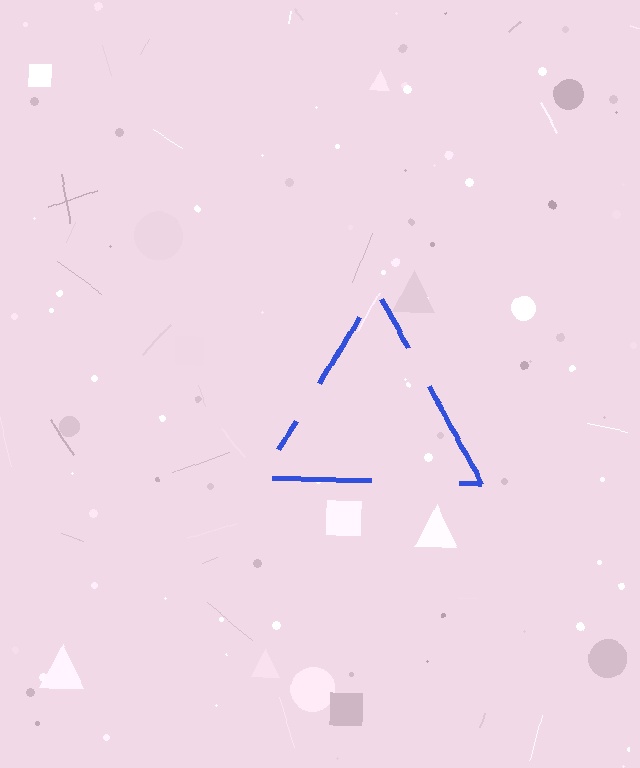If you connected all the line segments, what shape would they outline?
They would outline a triangle.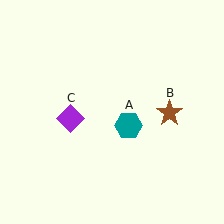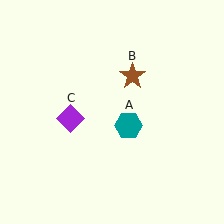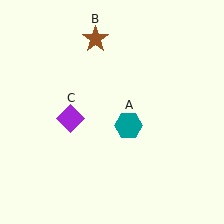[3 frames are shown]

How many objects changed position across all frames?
1 object changed position: brown star (object B).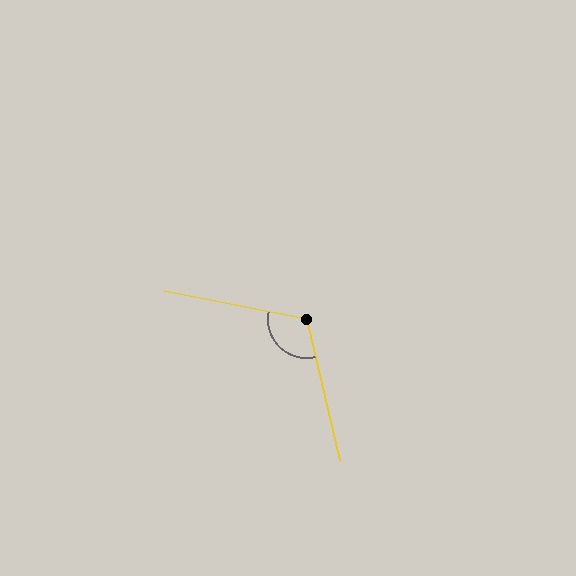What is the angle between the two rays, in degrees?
Approximately 114 degrees.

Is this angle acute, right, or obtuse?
It is obtuse.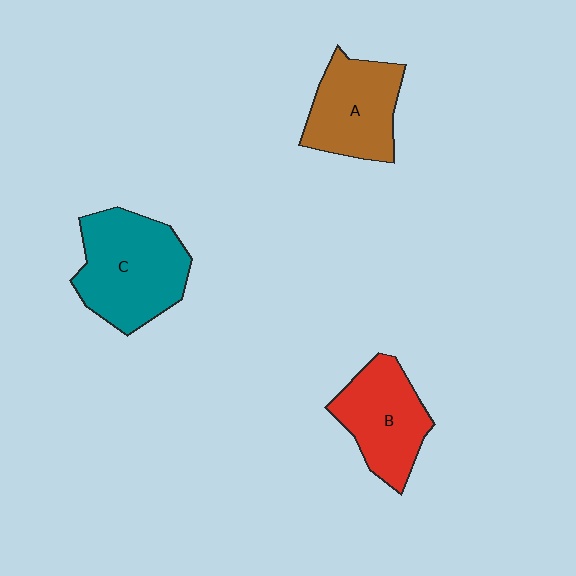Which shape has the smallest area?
Shape B (red).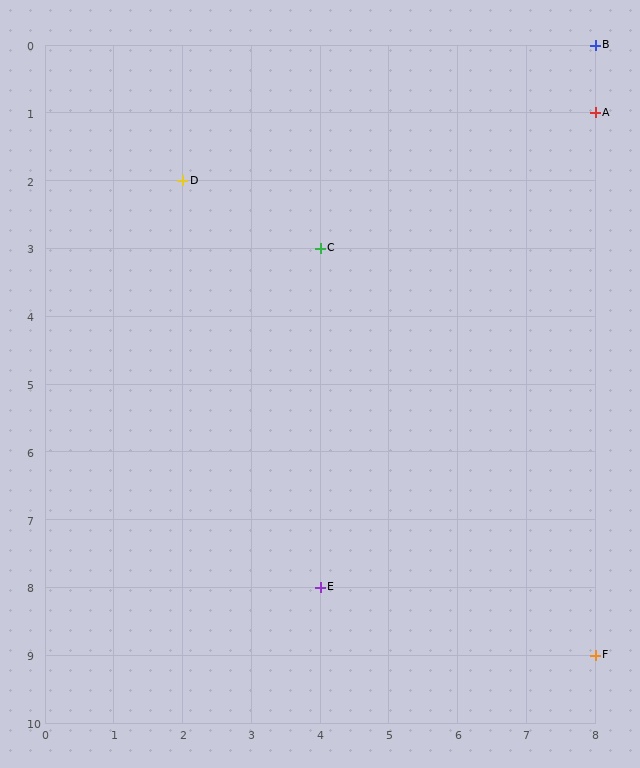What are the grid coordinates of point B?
Point B is at grid coordinates (8, 0).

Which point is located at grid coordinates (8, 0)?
Point B is at (8, 0).